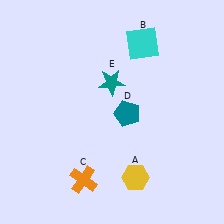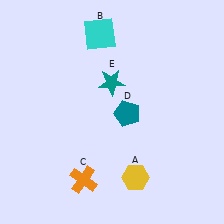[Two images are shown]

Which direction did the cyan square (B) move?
The cyan square (B) moved left.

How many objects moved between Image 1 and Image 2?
1 object moved between the two images.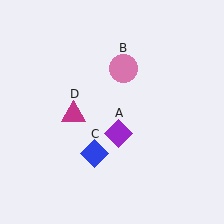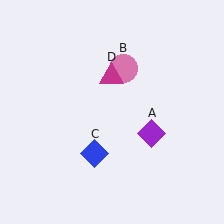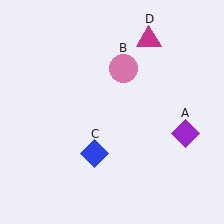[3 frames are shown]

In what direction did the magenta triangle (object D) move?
The magenta triangle (object D) moved up and to the right.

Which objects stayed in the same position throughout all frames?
Pink circle (object B) and blue diamond (object C) remained stationary.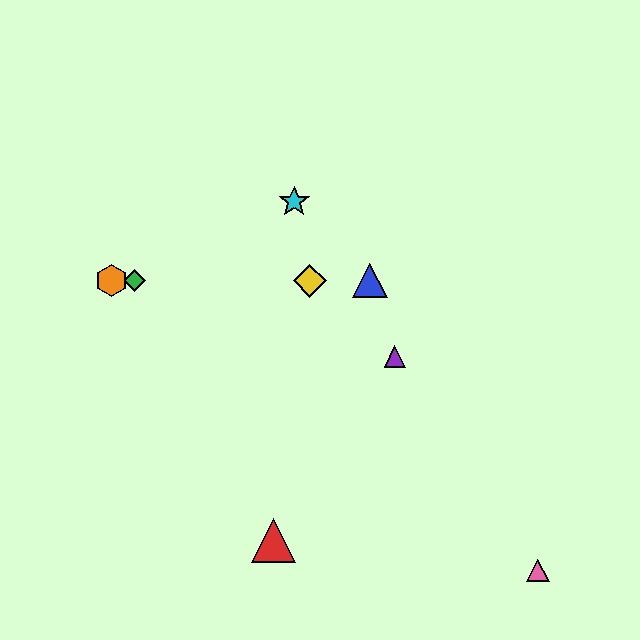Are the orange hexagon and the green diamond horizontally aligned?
Yes, both are at y≈281.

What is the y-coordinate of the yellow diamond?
The yellow diamond is at y≈281.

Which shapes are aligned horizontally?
The blue triangle, the green diamond, the yellow diamond, the orange hexagon are aligned horizontally.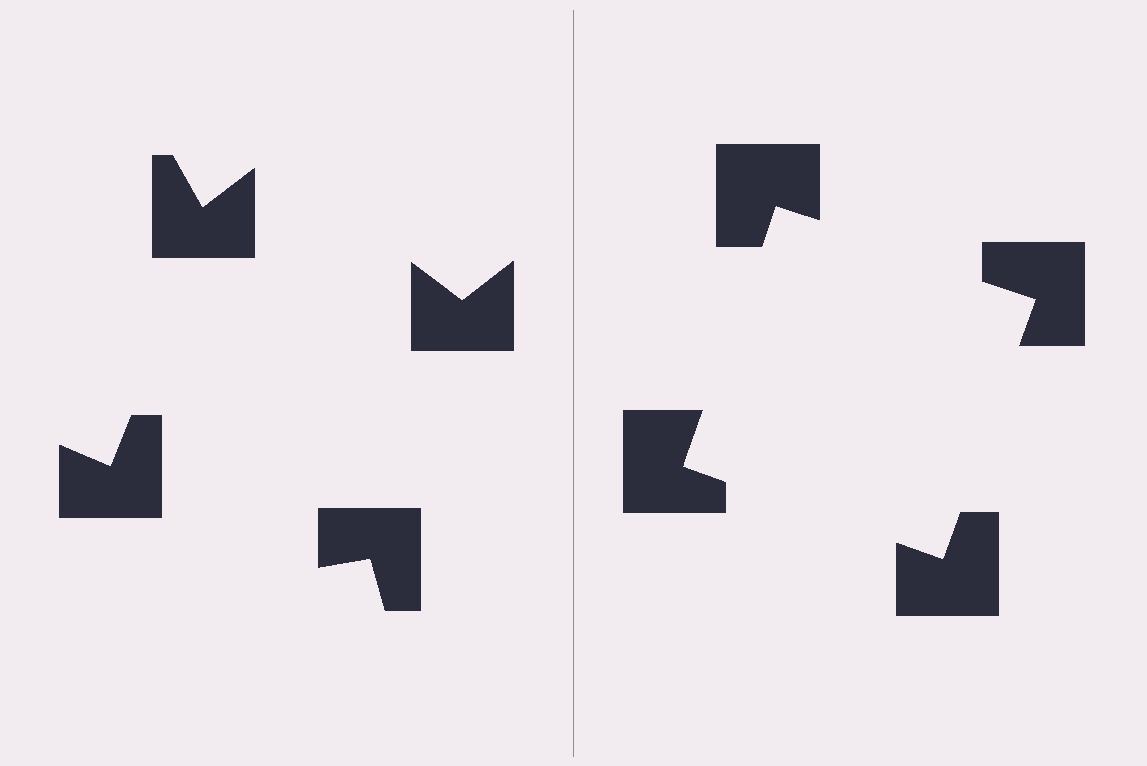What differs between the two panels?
The notched squares are positioned identically on both sides; only the wedge orientations differ. On the right they align to a square; on the left they are misaligned.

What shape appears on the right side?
An illusory square.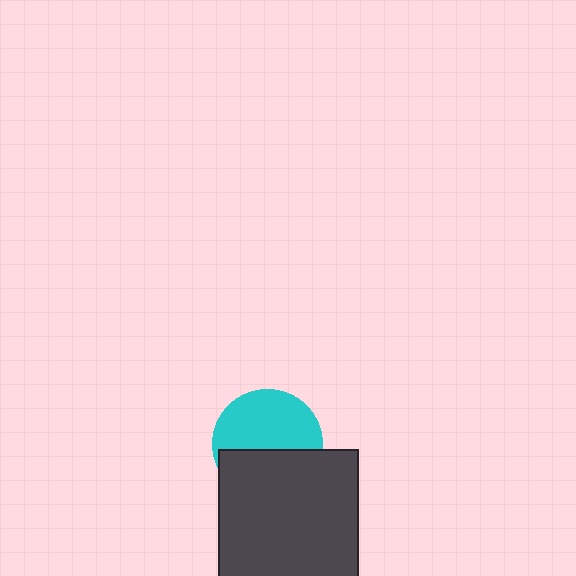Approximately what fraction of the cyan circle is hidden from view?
Roughly 43% of the cyan circle is hidden behind the dark gray square.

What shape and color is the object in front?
The object in front is a dark gray square.